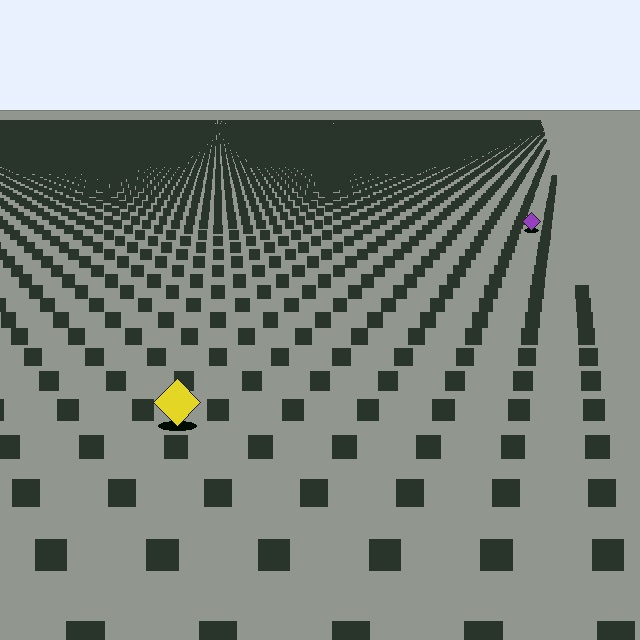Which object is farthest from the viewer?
The purple diamond is farthest from the viewer. It appears smaller and the ground texture around it is denser.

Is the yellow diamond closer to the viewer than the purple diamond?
Yes. The yellow diamond is closer — you can tell from the texture gradient: the ground texture is coarser near it.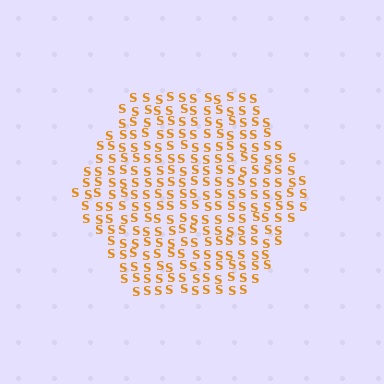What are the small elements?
The small elements are letter S's.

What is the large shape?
The large shape is a hexagon.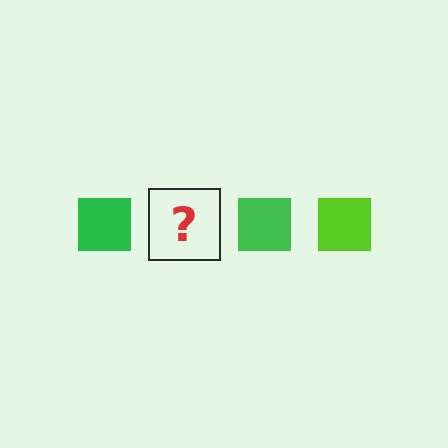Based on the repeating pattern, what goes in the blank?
The blank should be a lime square.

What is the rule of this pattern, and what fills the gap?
The rule is that the pattern cycles through green, lime squares. The gap should be filled with a lime square.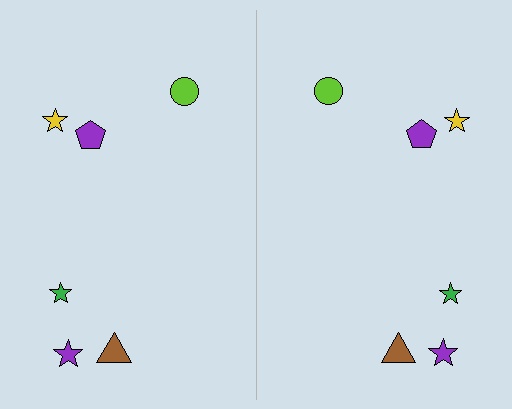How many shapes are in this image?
There are 12 shapes in this image.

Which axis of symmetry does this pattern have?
The pattern has a vertical axis of symmetry running through the center of the image.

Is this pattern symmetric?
Yes, this pattern has bilateral (reflection) symmetry.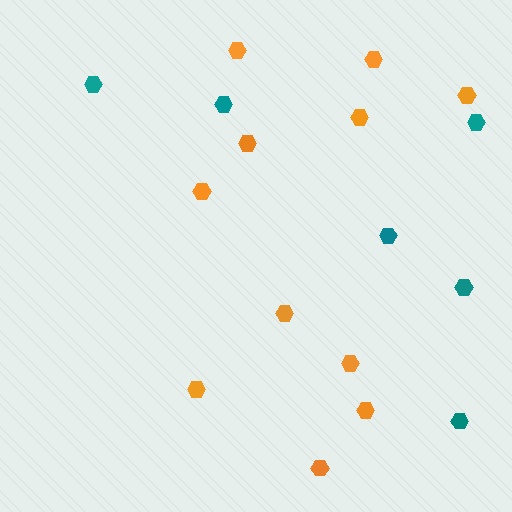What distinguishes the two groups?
There are 2 groups: one group of orange hexagons (11) and one group of teal hexagons (6).